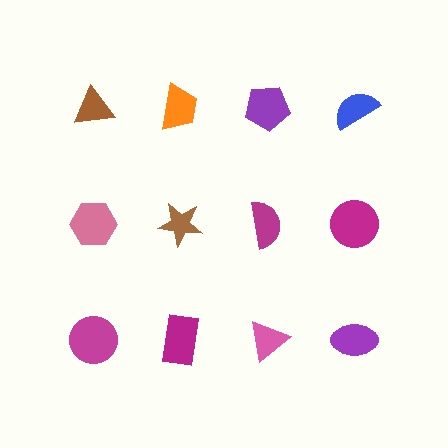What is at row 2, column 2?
A brown star.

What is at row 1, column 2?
An orange trapezoid.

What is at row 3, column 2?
A magenta rectangle.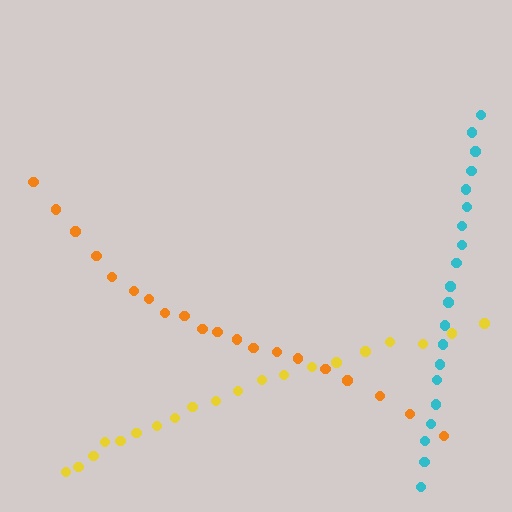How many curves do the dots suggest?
There are 3 distinct paths.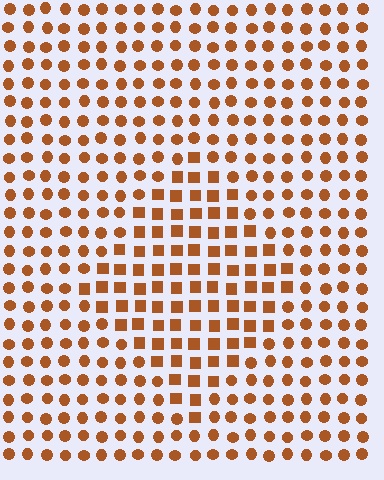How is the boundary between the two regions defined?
The boundary is defined by a change in element shape: squares inside vs. circles outside. All elements share the same color and spacing.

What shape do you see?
I see a diamond.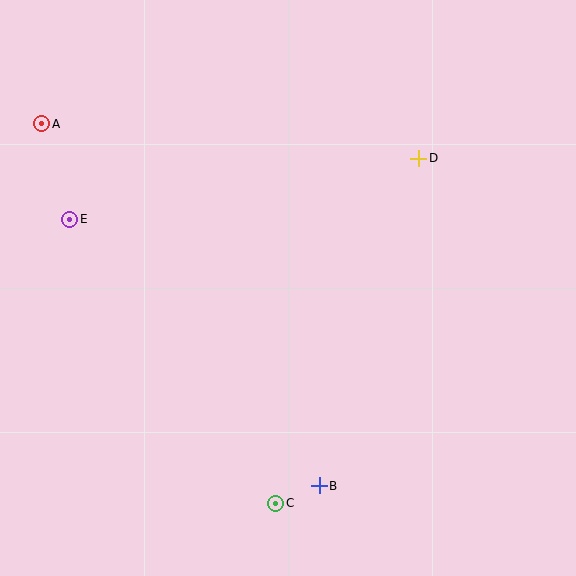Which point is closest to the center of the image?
Point D at (419, 158) is closest to the center.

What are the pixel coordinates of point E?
Point E is at (70, 219).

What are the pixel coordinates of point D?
Point D is at (419, 158).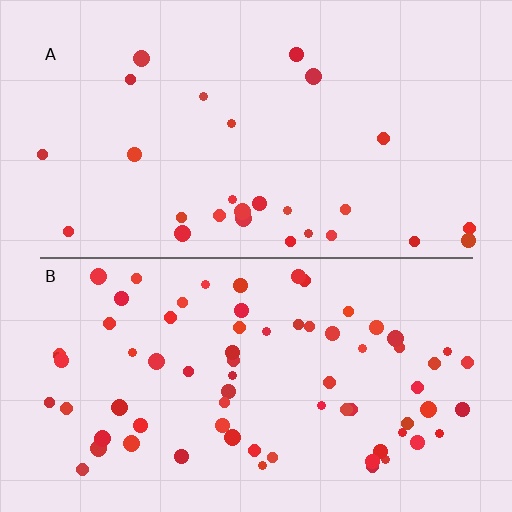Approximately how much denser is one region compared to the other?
Approximately 2.6× — region B over region A.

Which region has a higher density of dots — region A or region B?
B (the bottom).